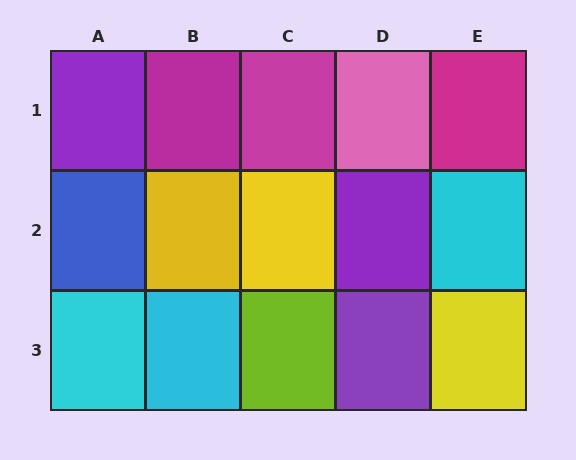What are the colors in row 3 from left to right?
Cyan, cyan, lime, purple, yellow.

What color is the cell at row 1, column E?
Magenta.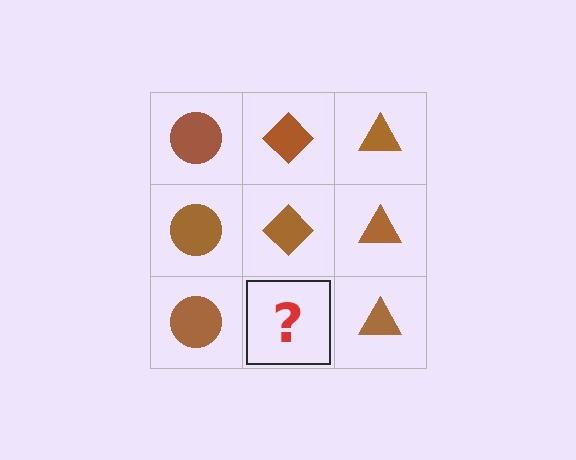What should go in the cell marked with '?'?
The missing cell should contain a brown diamond.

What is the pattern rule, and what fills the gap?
The rule is that each column has a consistent shape. The gap should be filled with a brown diamond.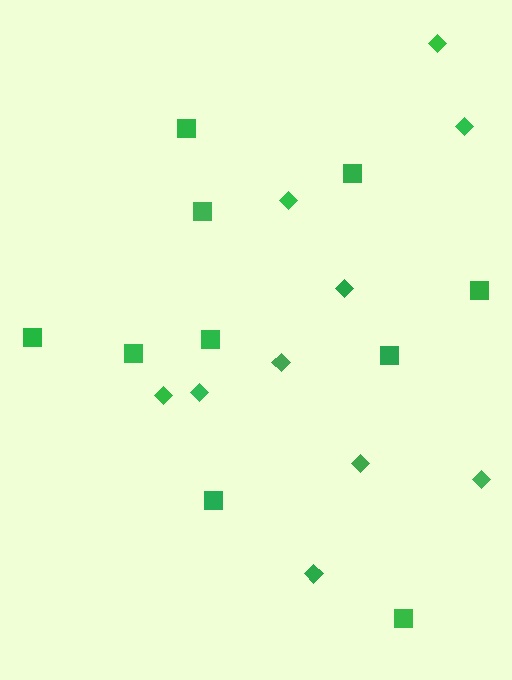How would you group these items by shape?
There are 2 groups: one group of squares (10) and one group of diamonds (10).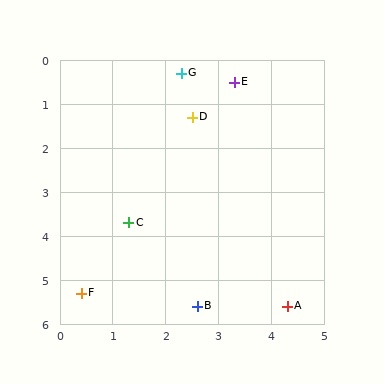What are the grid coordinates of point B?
Point B is at approximately (2.6, 5.6).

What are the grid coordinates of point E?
Point E is at approximately (3.3, 0.5).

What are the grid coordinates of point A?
Point A is at approximately (4.3, 5.6).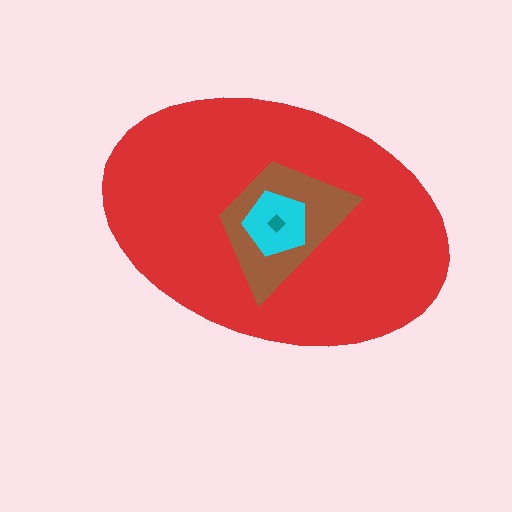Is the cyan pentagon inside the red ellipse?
Yes.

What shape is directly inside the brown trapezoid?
The cyan pentagon.